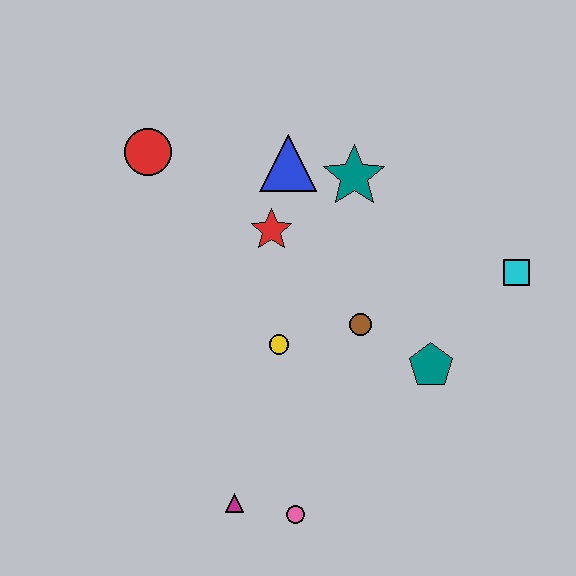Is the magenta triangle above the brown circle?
No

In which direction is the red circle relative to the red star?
The red circle is to the left of the red star.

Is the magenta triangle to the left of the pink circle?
Yes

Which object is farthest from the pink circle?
The red circle is farthest from the pink circle.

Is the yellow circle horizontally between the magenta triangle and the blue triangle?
Yes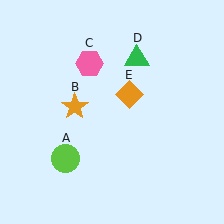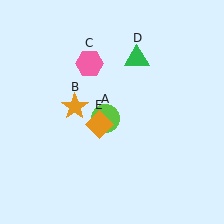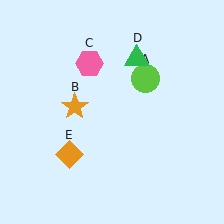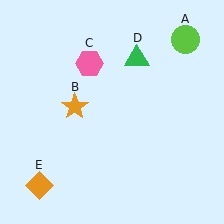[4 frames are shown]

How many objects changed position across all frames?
2 objects changed position: lime circle (object A), orange diamond (object E).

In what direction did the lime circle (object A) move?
The lime circle (object A) moved up and to the right.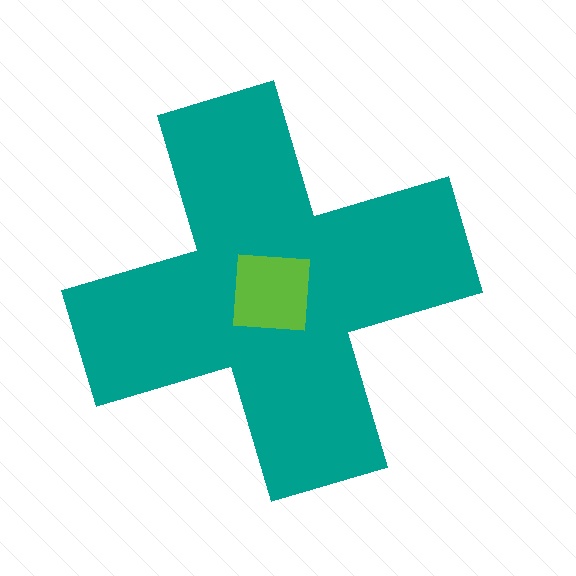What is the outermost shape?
The teal cross.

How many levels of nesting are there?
2.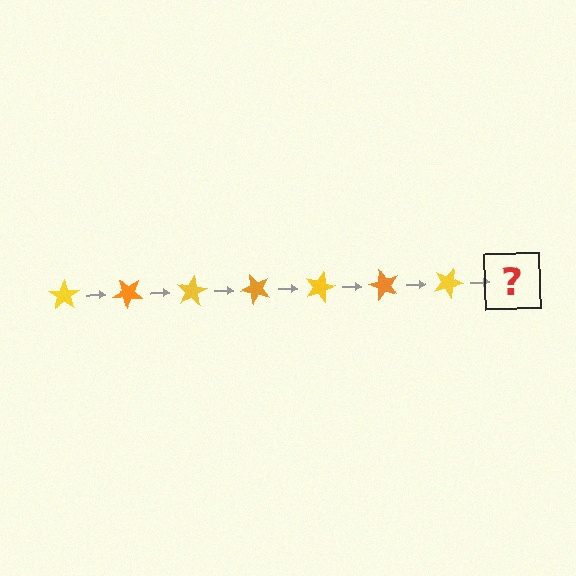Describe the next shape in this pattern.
It should be an orange star, rotated 280 degrees from the start.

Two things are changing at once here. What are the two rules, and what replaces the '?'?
The two rules are that it rotates 40 degrees each step and the color cycles through yellow and orange. The '?' should be an orange star, rotated 280 degrees from the start.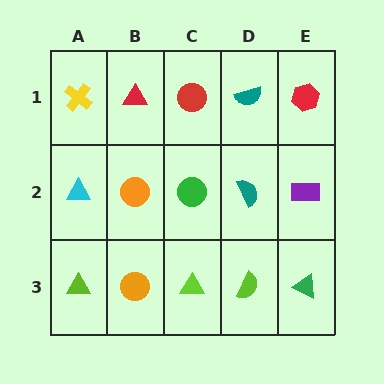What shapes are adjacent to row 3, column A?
A cyan triangle (row 2, column A), an orange circle (row 3, column B).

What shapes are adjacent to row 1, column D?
A teal semicircle (row 2, column D), a red circle (row 1, column C), a red hexagon (row 1, column E).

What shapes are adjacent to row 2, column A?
A yellow cross (row 1, column A), a lime triangle (row 3, column A), an orange circle (row 2, column B).